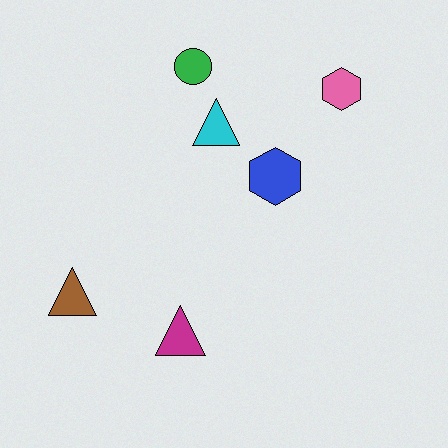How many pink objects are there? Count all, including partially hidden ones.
There is 1 pink object.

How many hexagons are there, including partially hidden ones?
There are 2 hexagons.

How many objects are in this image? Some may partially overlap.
There are 6 objects.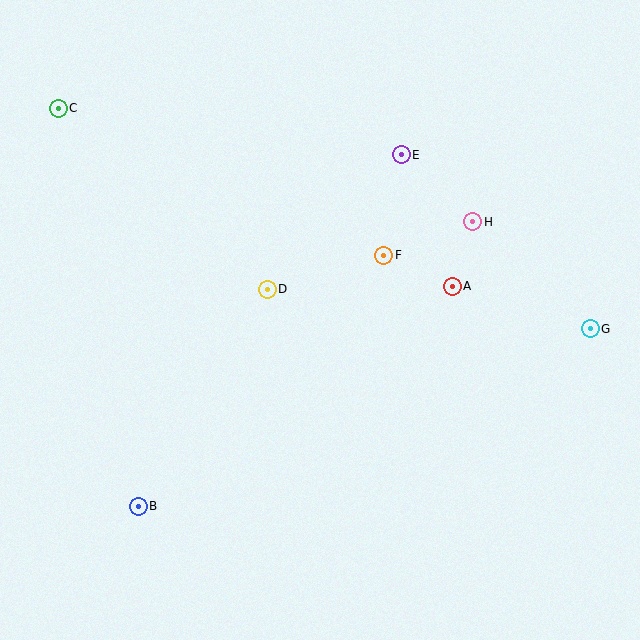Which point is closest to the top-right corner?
Point H is closest to the top-right corner.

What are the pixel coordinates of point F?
Point F is at (384, 255).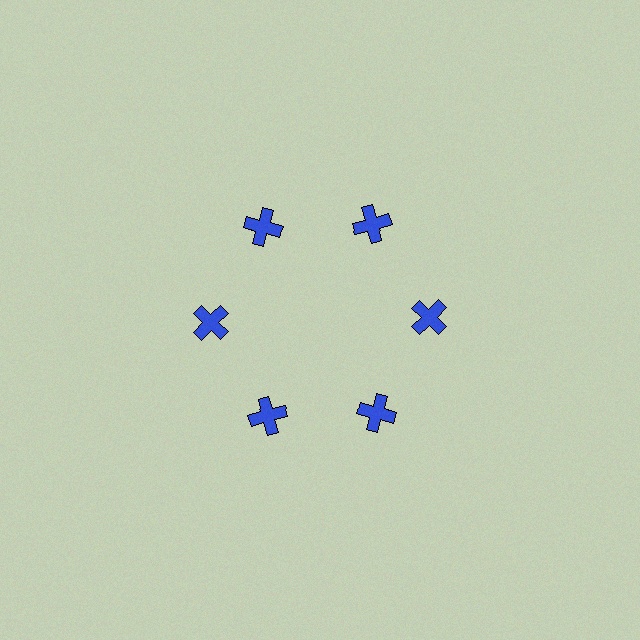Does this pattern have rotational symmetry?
Yes, this pattern has 6-fold rotational symmetry. It looks the same after rotating 60 degrees around the center.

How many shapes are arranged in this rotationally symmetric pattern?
There are 6 shapes, arranged in 6 groups of 1.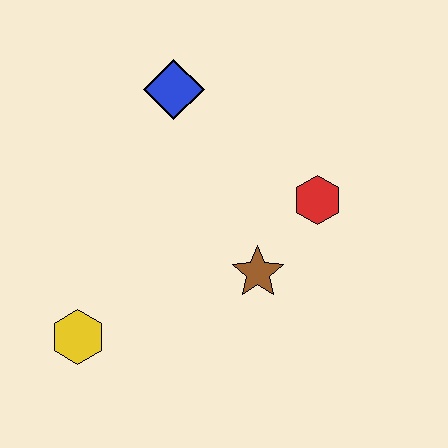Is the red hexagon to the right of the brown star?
Yes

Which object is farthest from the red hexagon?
The yellow hexagon is farthest from the red hexagon.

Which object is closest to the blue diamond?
The red hexagon is closest to the blue diamond.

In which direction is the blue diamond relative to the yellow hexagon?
The blue diamond is above the yellow hexagon.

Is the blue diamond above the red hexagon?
Yes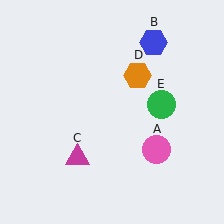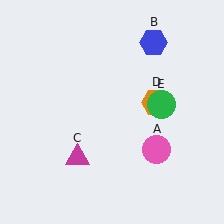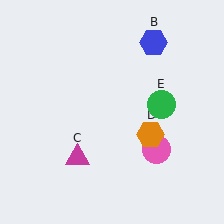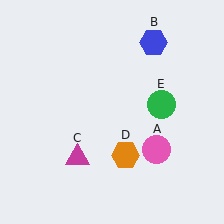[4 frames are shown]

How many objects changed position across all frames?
1 object changed position: orange hexagon (object D).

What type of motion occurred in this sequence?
The orange hexagon (object D) rotated clockwise around the center of the scene.